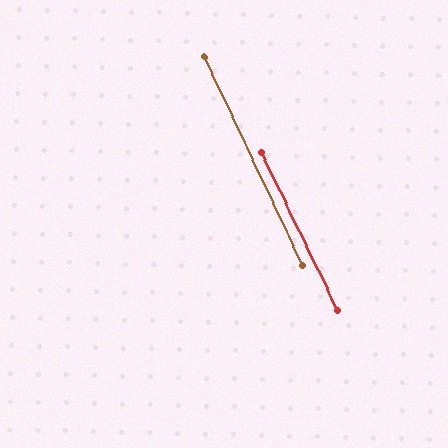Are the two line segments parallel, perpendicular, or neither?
Parallel — their directions differ by only 0.5°.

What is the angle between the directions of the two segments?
Approximately 0 degrees.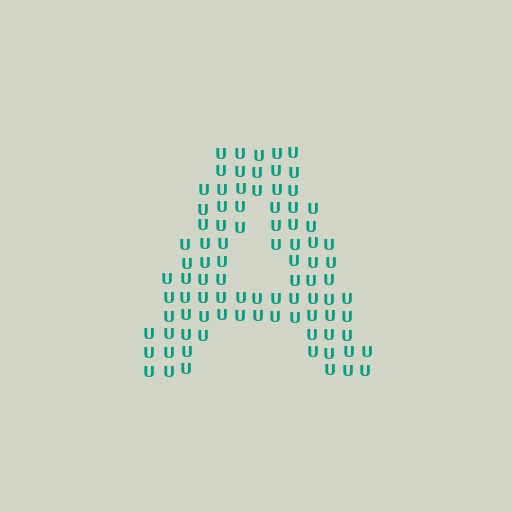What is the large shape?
The large shape is the letter A.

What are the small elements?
The small elements are letter U's.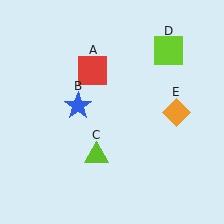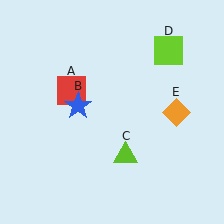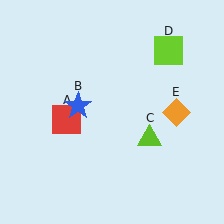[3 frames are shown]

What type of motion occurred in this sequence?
The red square (object A), lime triangle (object C) rotated counterclockwise around the center of the scene.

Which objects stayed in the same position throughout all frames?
Blue star (object B) and lime square (object D) and orange diamond (object E) remained stationary.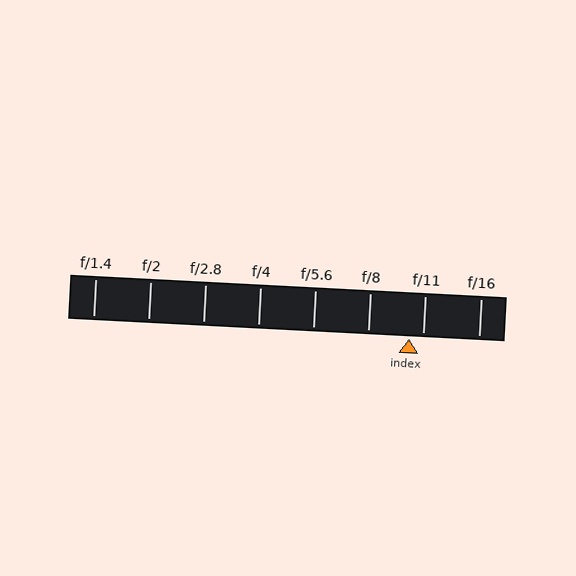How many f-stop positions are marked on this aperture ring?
There are 8 f-stop positions marked.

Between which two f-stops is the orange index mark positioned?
The index mark is between f/8 and f/11.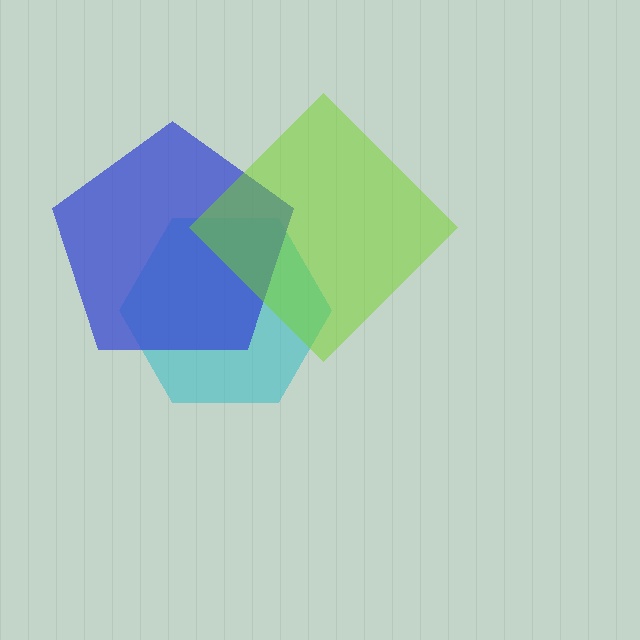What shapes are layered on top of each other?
The layered shapes are: a cyan hexagon, a blue pentagon, a lime diamond.